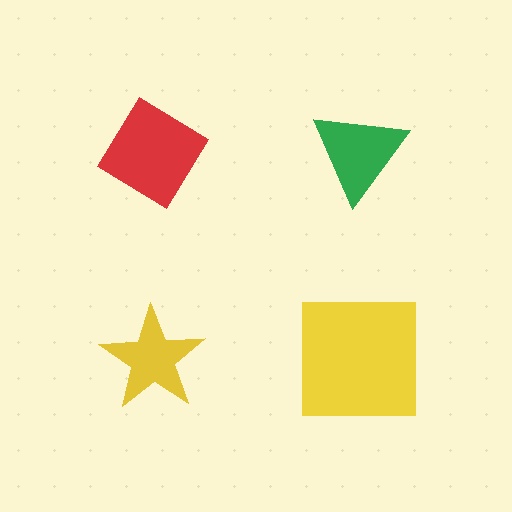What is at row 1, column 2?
A green triangle.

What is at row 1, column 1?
A red diamond.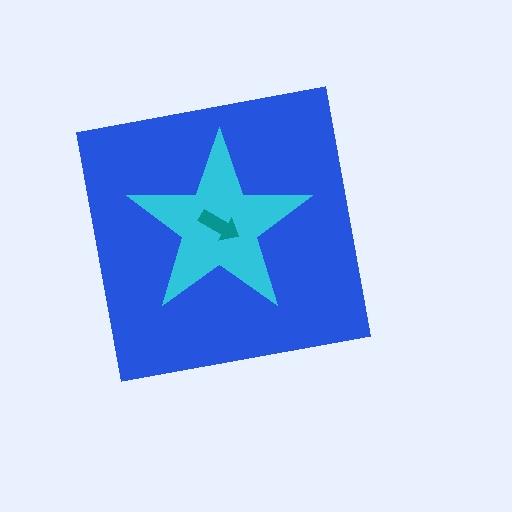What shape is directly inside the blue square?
The cyan star.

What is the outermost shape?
The blue square.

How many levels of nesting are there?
3.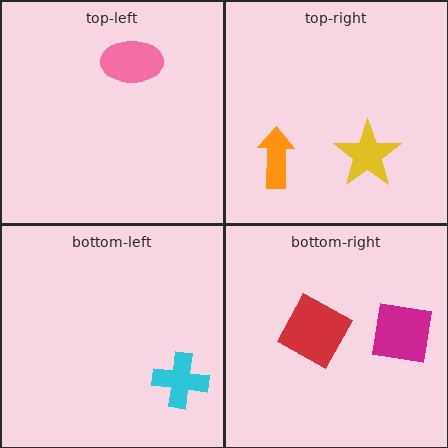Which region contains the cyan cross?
The bottom-left region.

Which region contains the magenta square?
The bottom-right region.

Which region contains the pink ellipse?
The top-left region.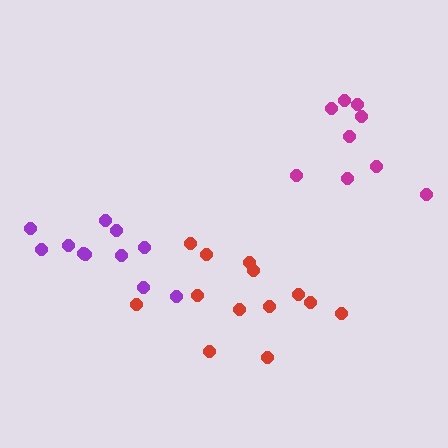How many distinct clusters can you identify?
There are 3 distinct clusters.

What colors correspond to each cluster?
The clusters are colored: red, magenta, purple.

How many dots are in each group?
Group 1: 13 dots, Group 2: 9 dots, Group 3: 11 dots (33 total).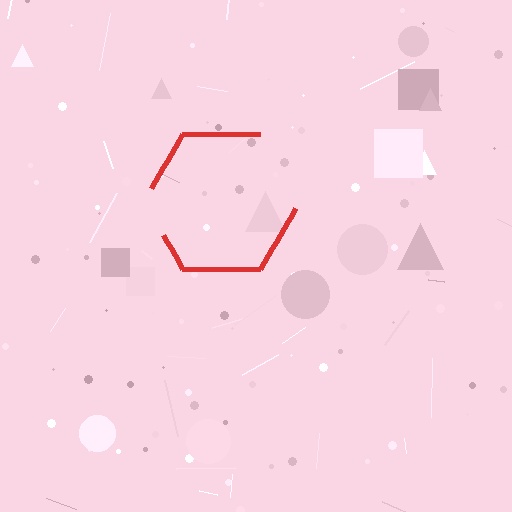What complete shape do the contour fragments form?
The contour fragments form a hexagon.